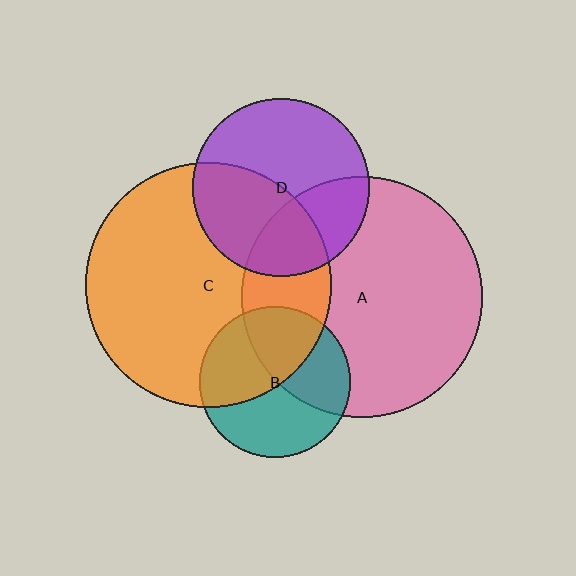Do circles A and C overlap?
Yes.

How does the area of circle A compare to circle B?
Approximately 2.5 times.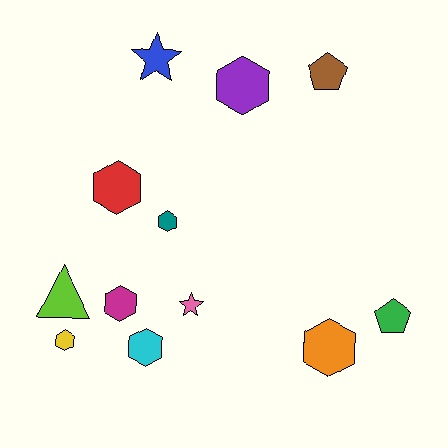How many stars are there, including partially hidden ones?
There are 2 stars.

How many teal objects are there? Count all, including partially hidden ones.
There is 1 teal object.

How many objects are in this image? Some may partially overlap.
There are 12 objects.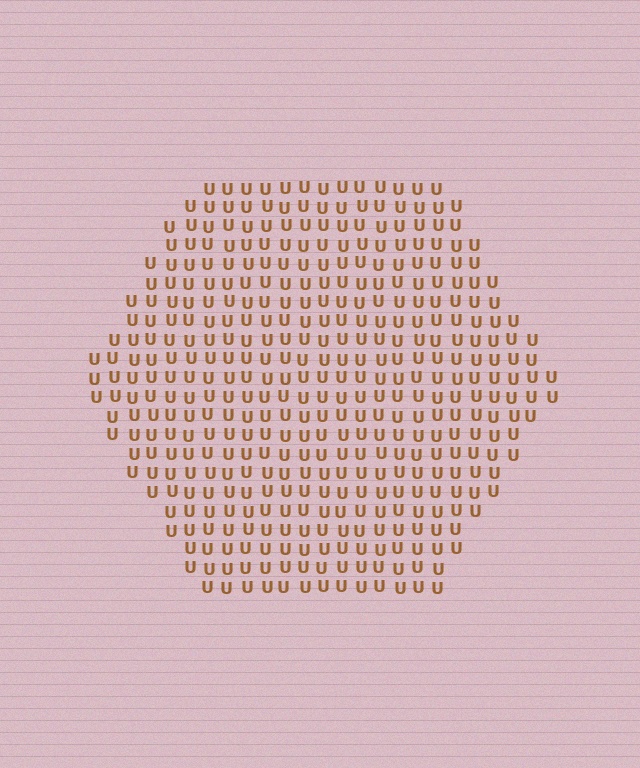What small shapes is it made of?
It is made of small letter U's.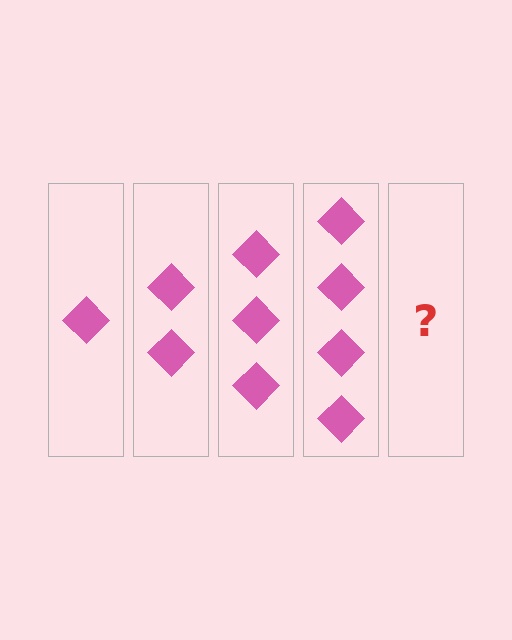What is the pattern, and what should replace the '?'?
The pattern is that each step adds one more diamond. The '?' should be 5 diamonds.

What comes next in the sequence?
The next element should be 5 diamonds.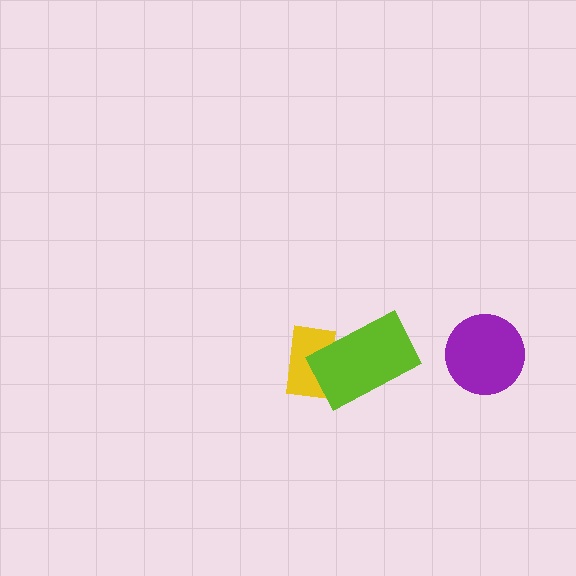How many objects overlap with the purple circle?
0 objects overlap with the purple circle.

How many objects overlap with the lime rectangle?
1 object overlaps with the lime rectangle.